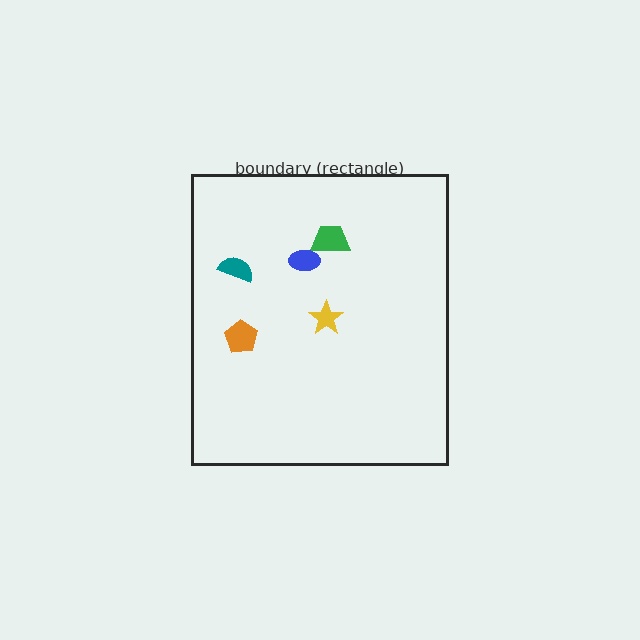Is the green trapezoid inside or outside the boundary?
Inside.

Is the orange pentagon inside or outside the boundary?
Inside.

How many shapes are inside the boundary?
5 inside, 0 outside.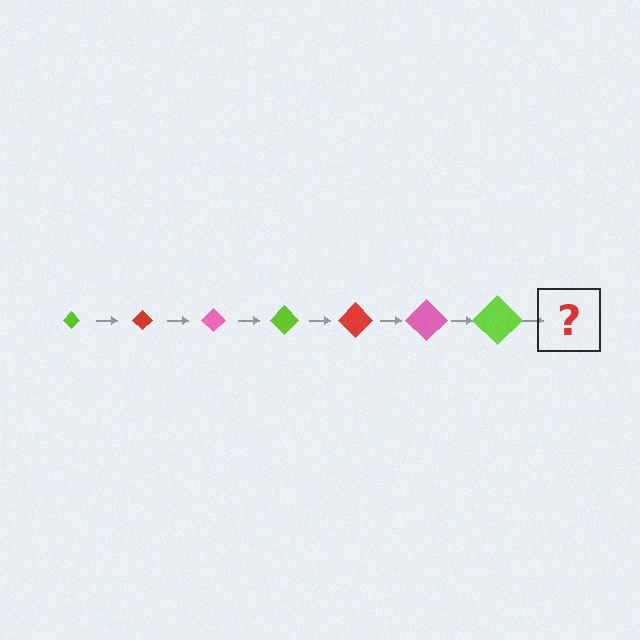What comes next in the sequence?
The next element should be a red diamond, larger than the previous one.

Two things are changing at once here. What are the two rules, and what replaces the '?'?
The two rules are that the diamond grows larger each step and the color cycles through lime, red, and pink. The '?' should be a red diamond, larger than the previous one.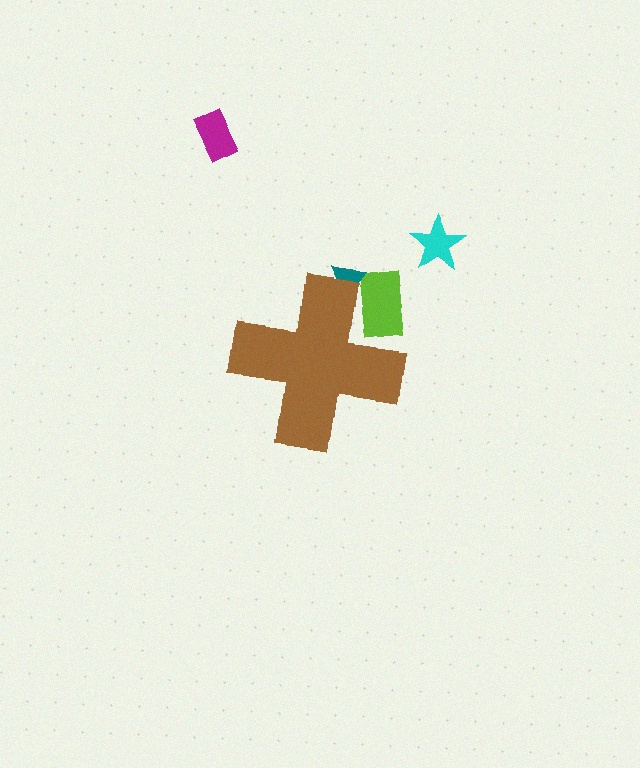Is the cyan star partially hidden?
No, the cyan star is fully visible.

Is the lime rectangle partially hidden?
Yes, the lime rectangle is partially hidden behind the brown cross.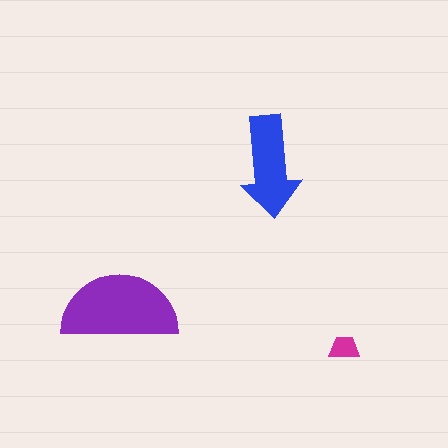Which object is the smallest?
The magenta trapezoid.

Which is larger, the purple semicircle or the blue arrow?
The purple semicircle.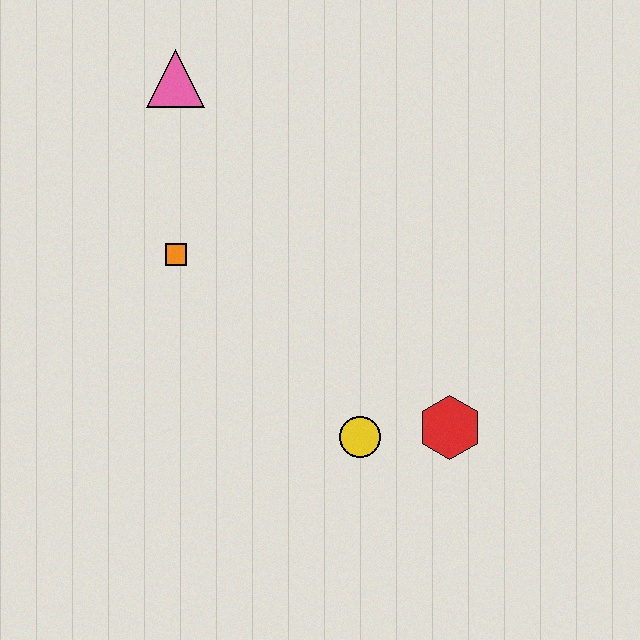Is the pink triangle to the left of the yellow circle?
Yes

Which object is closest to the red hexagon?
The yellow circle is closest to the red hexagon.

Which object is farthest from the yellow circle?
The pink triangle is farthest from the yellow circle.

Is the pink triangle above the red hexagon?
Yes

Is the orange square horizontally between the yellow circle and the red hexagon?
No